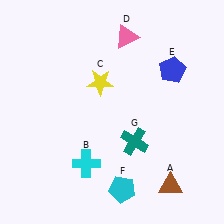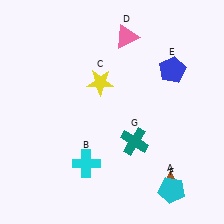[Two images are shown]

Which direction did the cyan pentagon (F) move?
The cyan pentagon (F) moved right.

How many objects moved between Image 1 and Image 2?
1 object moved between the two images.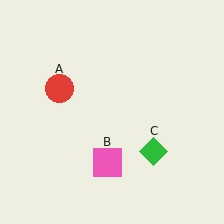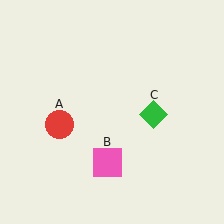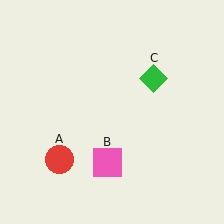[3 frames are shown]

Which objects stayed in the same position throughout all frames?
Pink square (object B) remained stationary.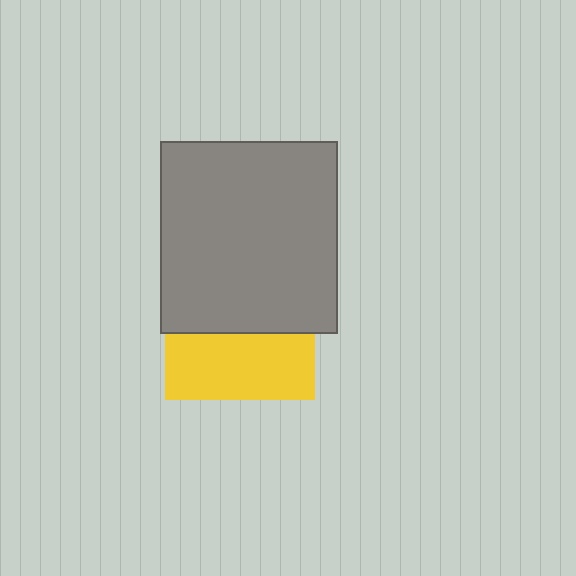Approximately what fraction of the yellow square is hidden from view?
Roughly 56% of the yellow square is hidden behind the gray rectangle.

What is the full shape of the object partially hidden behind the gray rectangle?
The partially hidden object is a yellow square.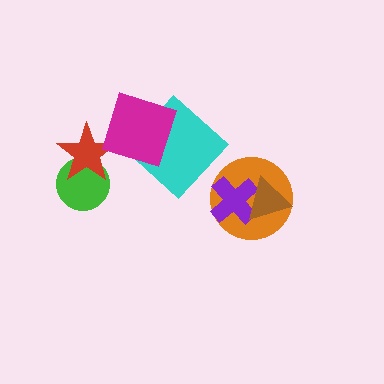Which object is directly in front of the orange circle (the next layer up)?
The purple cross is directly in front of the orange circle.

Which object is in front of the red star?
The magenta diamond is in front of the red star.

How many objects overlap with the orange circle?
2 objects overlap with the orange circle.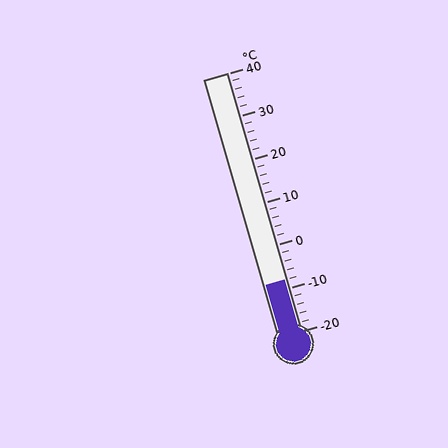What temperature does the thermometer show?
The thermometer shows approximately -8°C.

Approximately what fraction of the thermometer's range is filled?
The thermometer is filled to approximately 20% of its range.